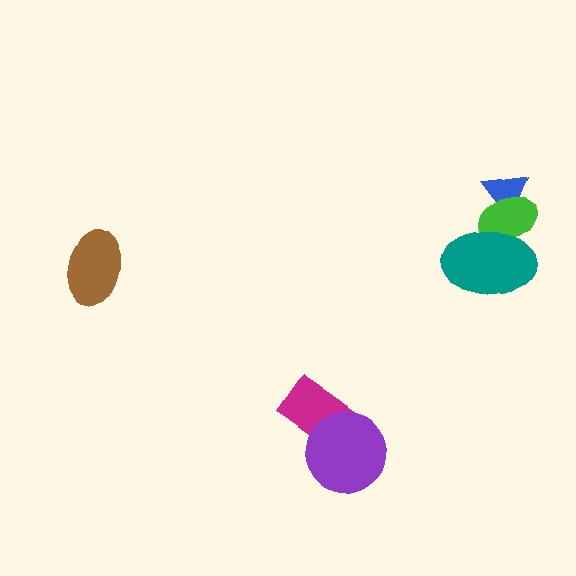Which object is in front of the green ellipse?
The teal ellipse is in front of the green ellipse.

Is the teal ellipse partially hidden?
No, no other shape covers it.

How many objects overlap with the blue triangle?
1 object overlaps with the blue triangle.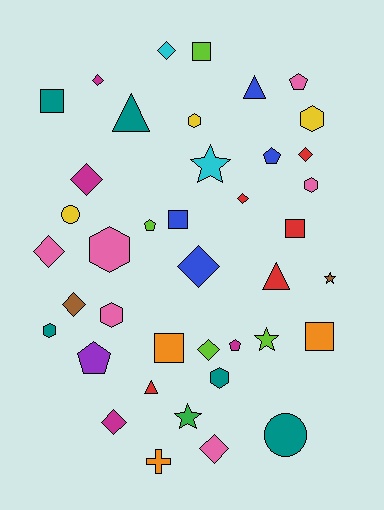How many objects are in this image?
There are 40 objects.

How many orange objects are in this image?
There are 3 orange objects.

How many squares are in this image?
There are 6 squares.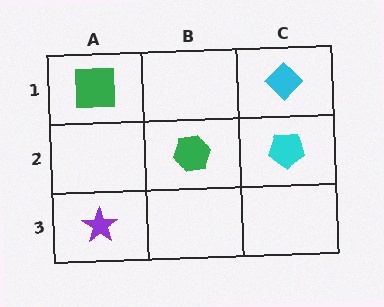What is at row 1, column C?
A cyan diamond.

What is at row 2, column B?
A green hexagon.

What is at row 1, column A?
A green square.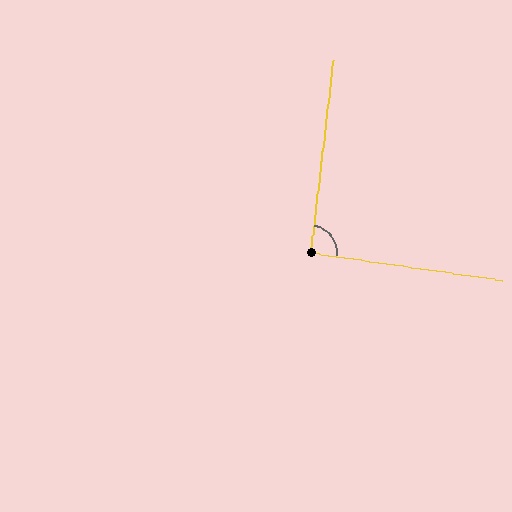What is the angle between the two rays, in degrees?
Approximately 92 degrees.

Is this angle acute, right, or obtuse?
It is approximately a right angle.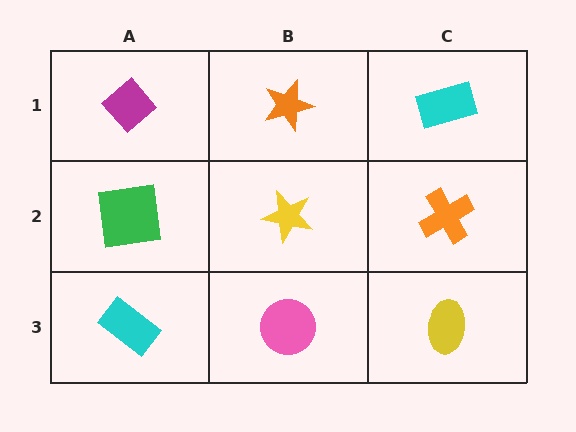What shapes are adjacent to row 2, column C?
A cyan rectangle (row 1, column C), a yellow ellipse (row 3, column C), a yellow star (row 2, column B).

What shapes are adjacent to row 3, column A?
A green square (row 2, column A), a pink circle (row 3, column B).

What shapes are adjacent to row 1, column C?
An orange cross (row 2, column C), an orange star (row 1, column B).